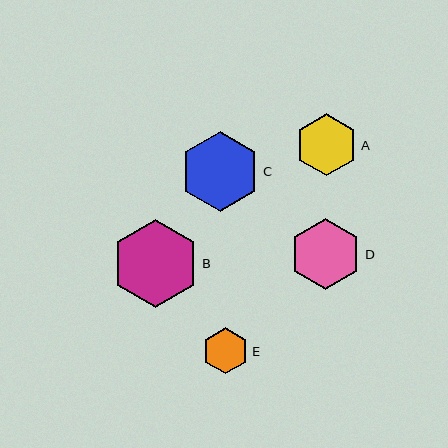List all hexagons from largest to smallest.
From largest to smallest: B, C, D, A, E.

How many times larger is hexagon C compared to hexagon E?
Hexagon C is approximately 1.7 times the size of hexagon E.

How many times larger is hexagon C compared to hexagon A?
Hexagon C is approximately 1.3 times the size of hexagon A.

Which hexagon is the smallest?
Hexagon E is the smallest with a size of approximately 46 pixels.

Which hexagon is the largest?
Hexagon B is the largest with a size of approximately 88 pixels.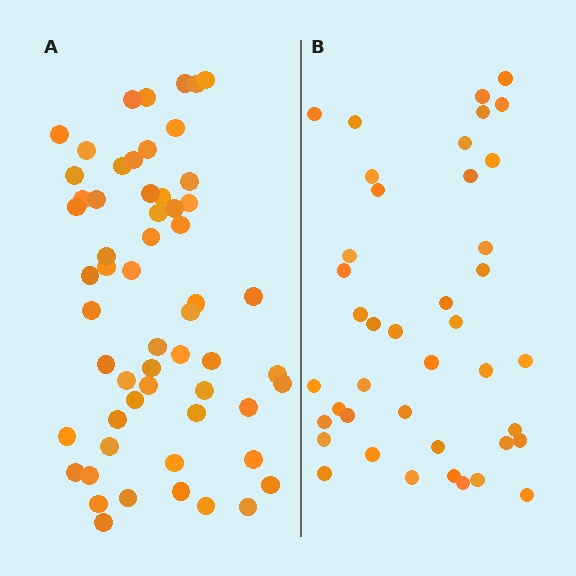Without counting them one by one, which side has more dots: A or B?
Region A (the left region) has more dots.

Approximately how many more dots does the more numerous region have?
Region A has approximately 15 more dots than region B.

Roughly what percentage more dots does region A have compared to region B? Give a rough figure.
About 40% more.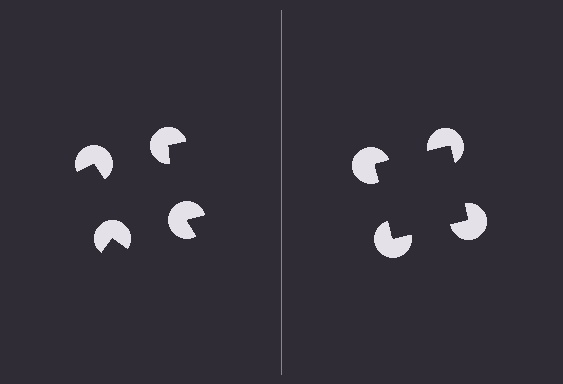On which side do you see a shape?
An illusory square appears on the right side. On the left side the wedge cuts are rotated, so no coherent shape forms.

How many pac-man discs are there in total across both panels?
8 — 4 on each side.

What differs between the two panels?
The pac-man discs are positioned identically on both sides; only the wedge orientations differ. On the right they align to a square; on the left they are misaligned.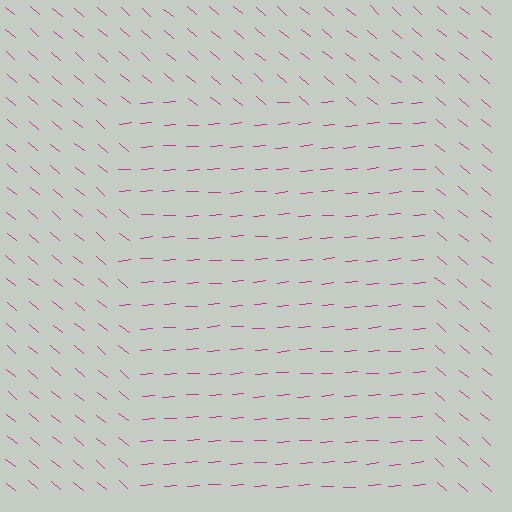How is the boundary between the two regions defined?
The boundary is defined purely by a change in line orientation (approximately 45 degrees difference). All lines are the same color and thickness.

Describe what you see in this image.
The image is filled with small magenta line segments. A rectangle region in the image has lines oriented differently from the surrounding lines, creating a visible texture boundary.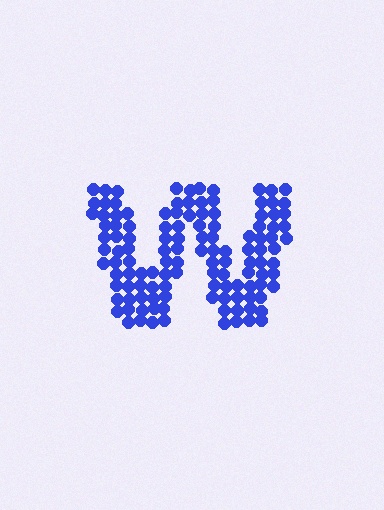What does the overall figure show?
The overall figure shows the letter W.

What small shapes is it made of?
It is made of small circles.